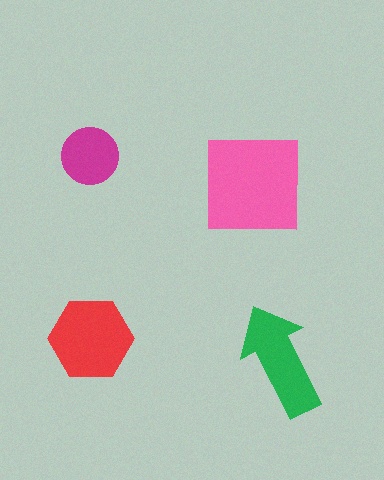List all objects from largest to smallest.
The pink square, the red hexagon, the green arrow, the magenta circle.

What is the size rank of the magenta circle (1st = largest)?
4th.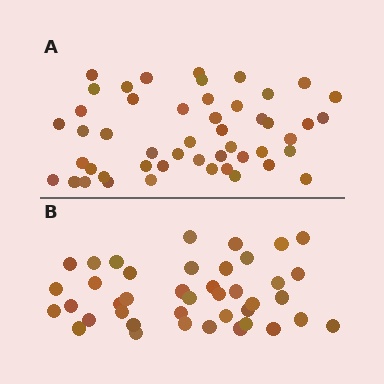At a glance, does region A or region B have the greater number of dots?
Region A (the top region) has more dots.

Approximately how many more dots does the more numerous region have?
Region A has roughly 8 or so more dots than region B.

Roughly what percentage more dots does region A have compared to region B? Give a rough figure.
About 20% more.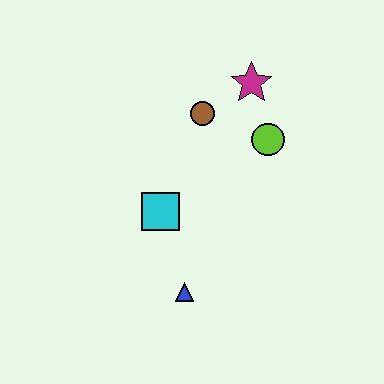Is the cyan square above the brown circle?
No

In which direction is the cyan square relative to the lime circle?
The cyan square is to the left of the lime circle.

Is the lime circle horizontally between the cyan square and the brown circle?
No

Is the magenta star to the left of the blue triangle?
No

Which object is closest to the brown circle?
The magenta star is closest to the brown circle.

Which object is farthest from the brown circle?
The blue triangle is farthest from the brown circle.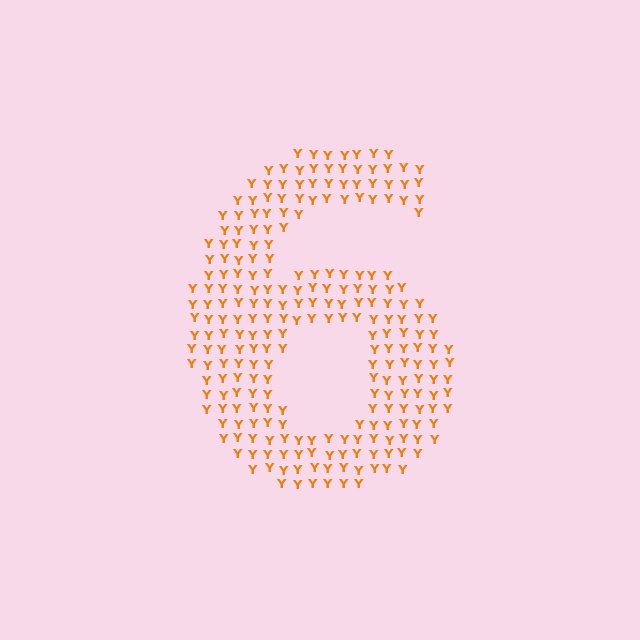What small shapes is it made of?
It is made of small letter Y's.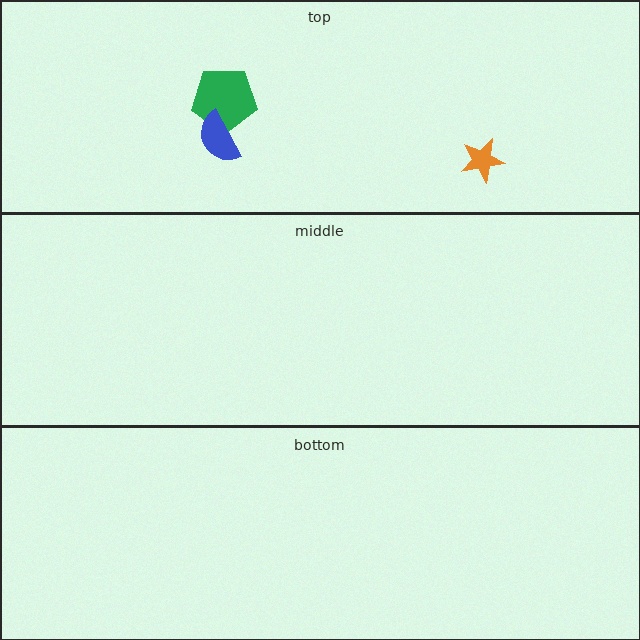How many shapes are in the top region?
3.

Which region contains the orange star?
The top region.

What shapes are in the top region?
The orange star, the green pentagon, the blue semicircle.